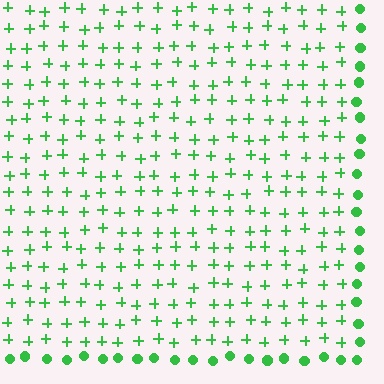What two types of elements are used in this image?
The image uses plus signs inside the rectangle region and circles outside it.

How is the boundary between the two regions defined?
The boundary is defined by a change in element shape: plus signs inside vs. circles outside. All elements share the same color and spacing.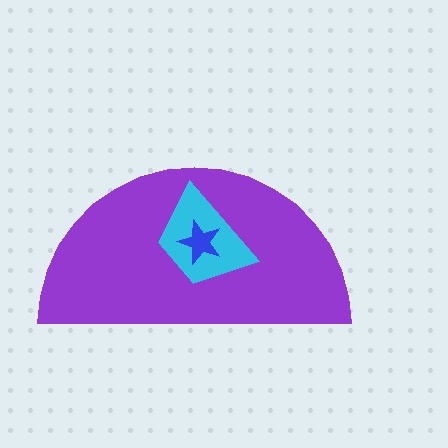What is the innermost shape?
The blue star.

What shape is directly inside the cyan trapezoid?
The blue star.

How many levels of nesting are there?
3.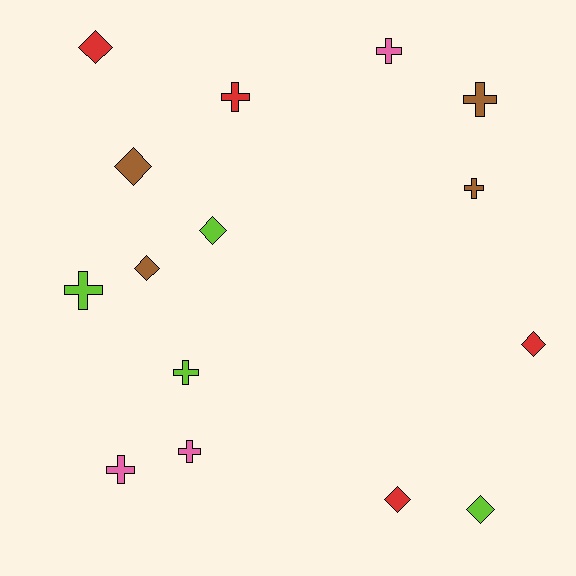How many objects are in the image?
There are 15 objects.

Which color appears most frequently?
Red, with 4 objects.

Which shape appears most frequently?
Cross, with 8 objects.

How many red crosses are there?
There is 1 red cross.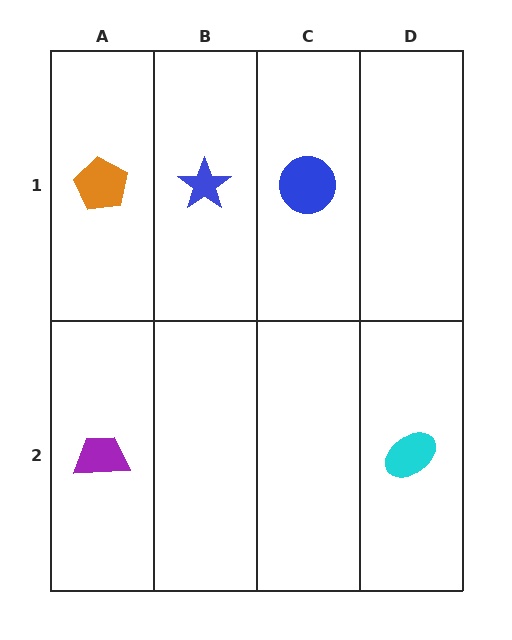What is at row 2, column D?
A cyan ellipse.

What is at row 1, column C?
A blue circle.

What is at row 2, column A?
A purple trapezoid.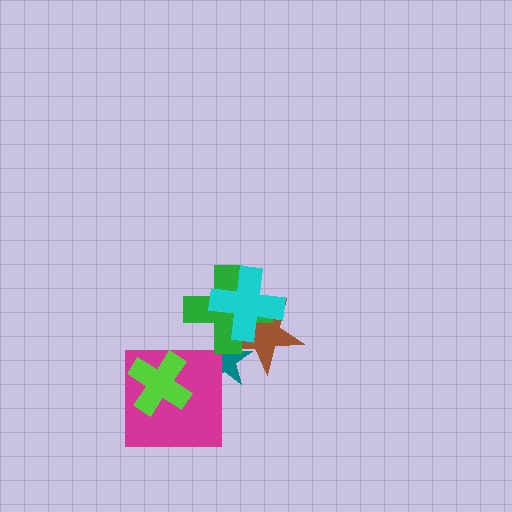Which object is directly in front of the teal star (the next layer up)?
The magenta square is directly in front of the teal star.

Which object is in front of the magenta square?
The lime cross is in front of the magenta square.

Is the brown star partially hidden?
Yes, it is partially covered by another shape.